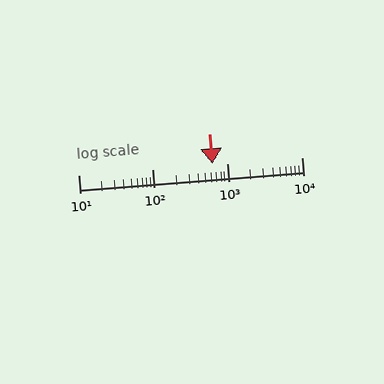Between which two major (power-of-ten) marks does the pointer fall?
The pointer is between 100 and 1000.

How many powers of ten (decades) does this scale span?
The scale spans 3 decades, from 10 to 10000.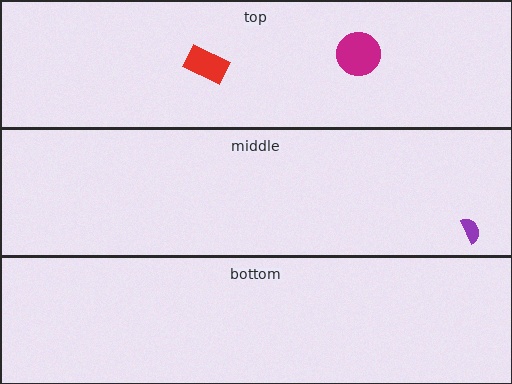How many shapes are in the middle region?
1.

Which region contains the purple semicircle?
The middle region.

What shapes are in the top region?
The magenta circle, the red rectangle.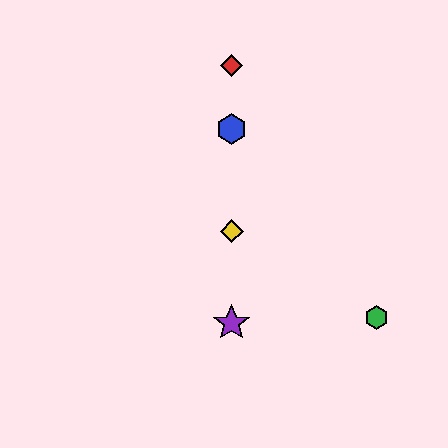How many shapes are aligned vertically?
4 shapes (the red diamond, the blue hexagon, the yellow diamond, the purple star) are aligned vertically.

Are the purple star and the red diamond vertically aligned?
Yes, both are at x≈232.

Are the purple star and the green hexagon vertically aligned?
No, the purple star is at x≈232 and the green hexagon is at x≈377.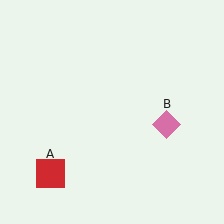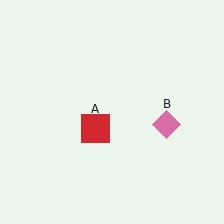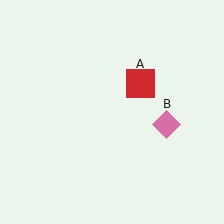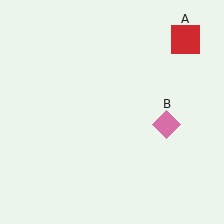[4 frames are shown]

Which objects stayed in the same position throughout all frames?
Pink diamond (object B) remained stationary.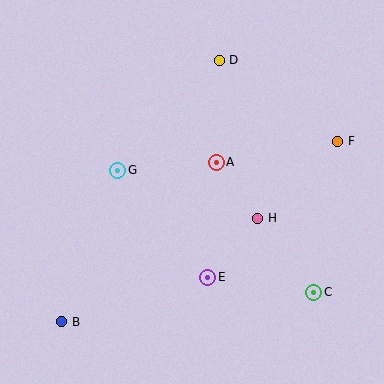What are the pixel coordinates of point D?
Point D is at (219, 60).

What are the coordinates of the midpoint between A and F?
The midpoint between A and F is at (277, 152).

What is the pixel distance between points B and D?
The distance between B and D is 305 pixels.